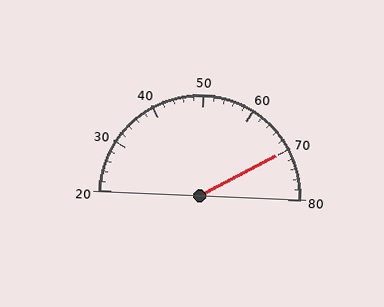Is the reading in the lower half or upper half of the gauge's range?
The reading is in the upper half of the range (20 to 80).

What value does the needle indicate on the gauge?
The needle indicates approximately 70.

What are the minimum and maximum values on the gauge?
The gauge ranges from 20 to 80.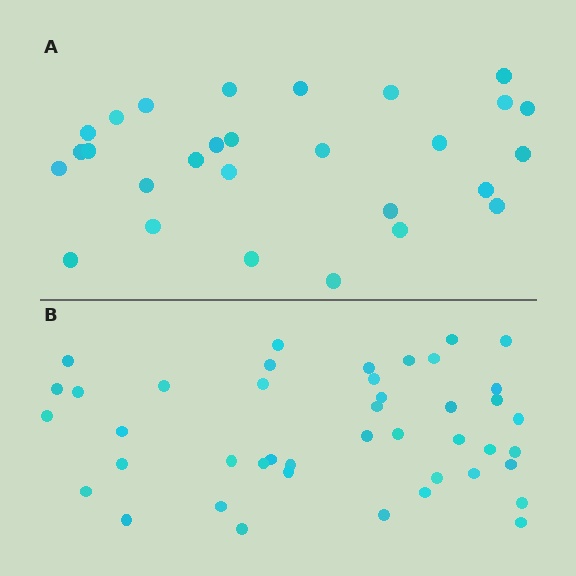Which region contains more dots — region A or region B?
Region B (the bottom region) has more dots.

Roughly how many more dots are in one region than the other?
Region B has approximately 15 more dots than region A.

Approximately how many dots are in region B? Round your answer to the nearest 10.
About 40 dots. (The exact count is 43, which rounds to 40.)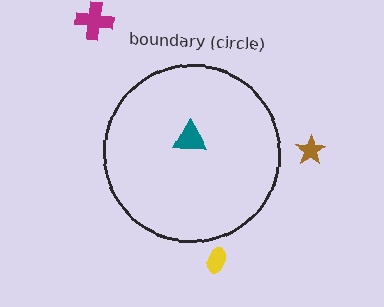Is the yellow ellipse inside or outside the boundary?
Outside.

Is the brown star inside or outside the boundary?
Outside.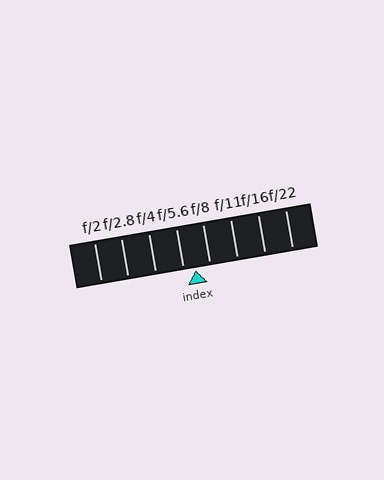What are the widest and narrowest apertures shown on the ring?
The widest aperture shown is f/2 and the narrowest is f/22.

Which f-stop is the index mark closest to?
The index mark is closest to f/5.6.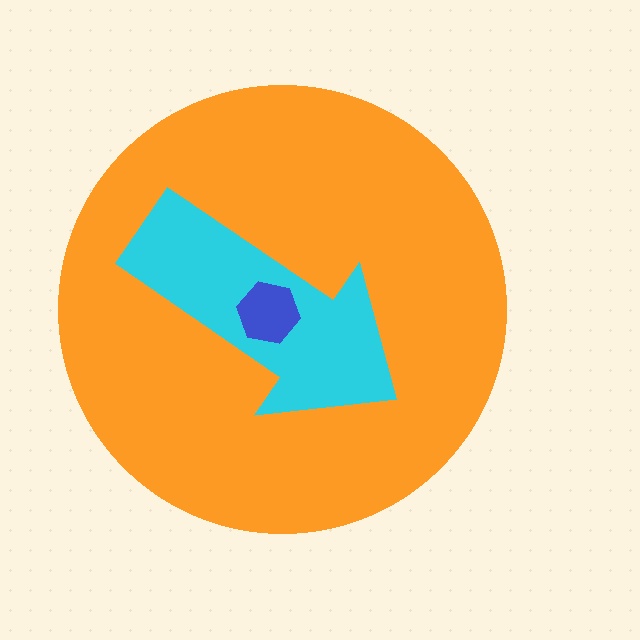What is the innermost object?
The blue hexagon.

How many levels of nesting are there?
3.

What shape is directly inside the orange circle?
The cyan arrow.